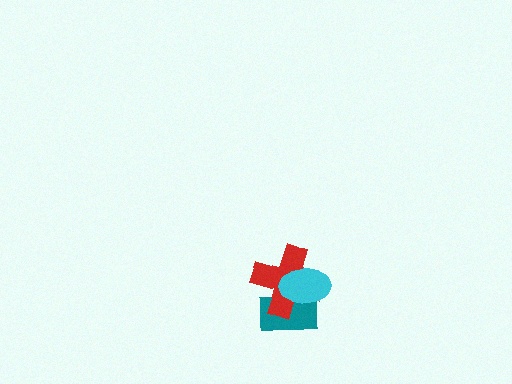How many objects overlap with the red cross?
2 objects overlap with the red cross.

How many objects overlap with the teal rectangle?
2 objects overlap with the teal rectangle.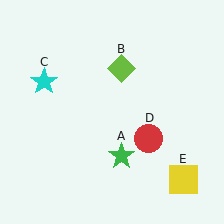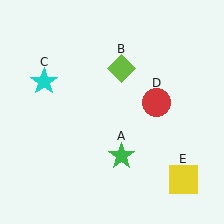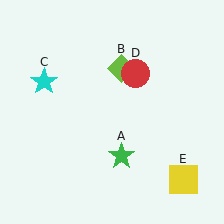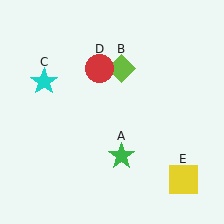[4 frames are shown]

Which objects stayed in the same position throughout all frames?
Green star (object A) and lime diamond (object B) and cyan star (object C) and yellow square (object E) remained stationary.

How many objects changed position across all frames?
1 object changed position: red circle (object D).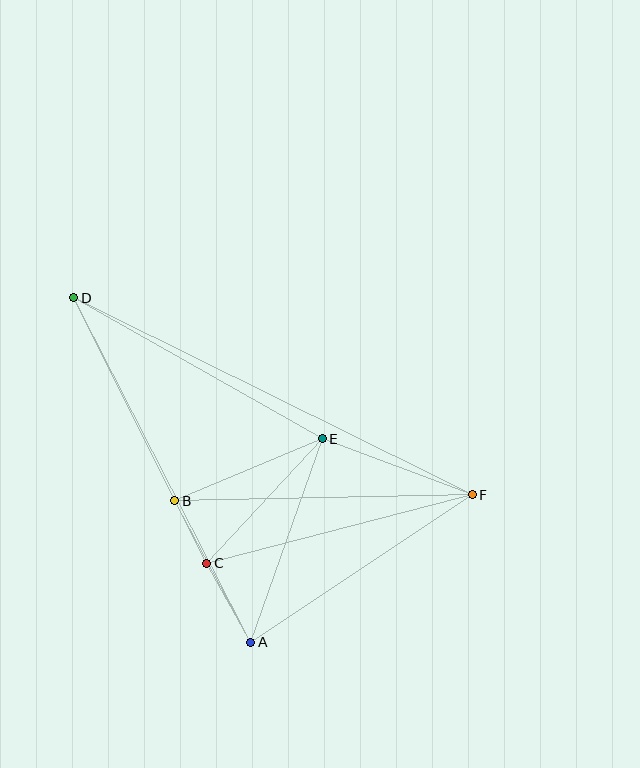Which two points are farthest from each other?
Points D and F are farthest from each other.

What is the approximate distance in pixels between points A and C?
The distance between A and C is approximately 90 pixels.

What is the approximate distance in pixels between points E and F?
The distance between E and F is approximately 160 pixels.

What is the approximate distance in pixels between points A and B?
The distance between A and B is approximately 161 pixels.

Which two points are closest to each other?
Points B and C are closest to each other.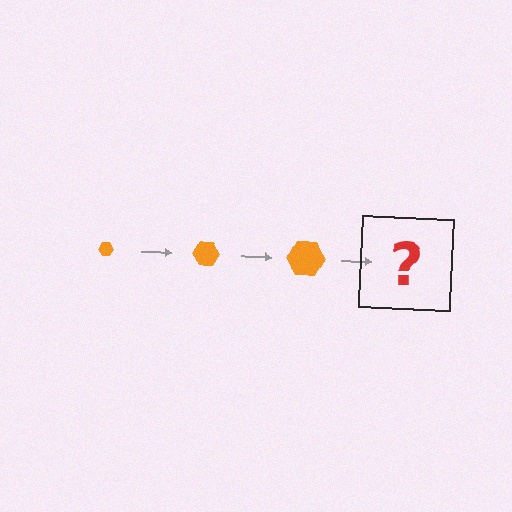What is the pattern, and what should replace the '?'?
The pattern is that the hexagon gets progressively larger each step. The '?' should be an orange hexagon, larger than the previous one.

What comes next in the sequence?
The next element should be an orange hexagon, larger than the previous one.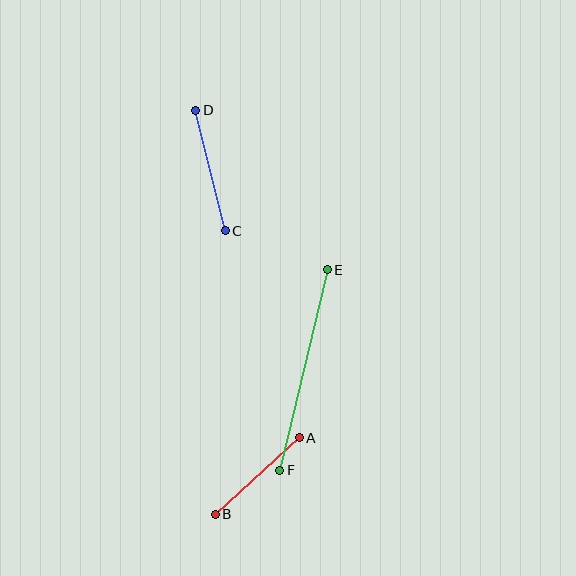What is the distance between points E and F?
The distance is approximately 206 pixels.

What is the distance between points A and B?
The distance is approximately 113 pixels.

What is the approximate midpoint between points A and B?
The midpoint is at approximately (257, 476) pixels.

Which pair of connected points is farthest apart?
Points E and F are farthest apart.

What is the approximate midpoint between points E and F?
The midpoint is at approximately (304, 370) pixels.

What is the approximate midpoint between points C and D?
The midpoint is at approximately (210, 171) pixels.